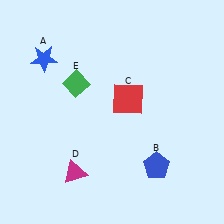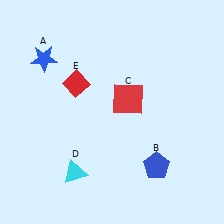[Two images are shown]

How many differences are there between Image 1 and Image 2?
There are 2 differences between the two images.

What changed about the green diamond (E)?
In Image 1, E is green. In Image 2, it changed to red.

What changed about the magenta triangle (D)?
In Image 1, D is magenta. In Image 2, it changed to cyan.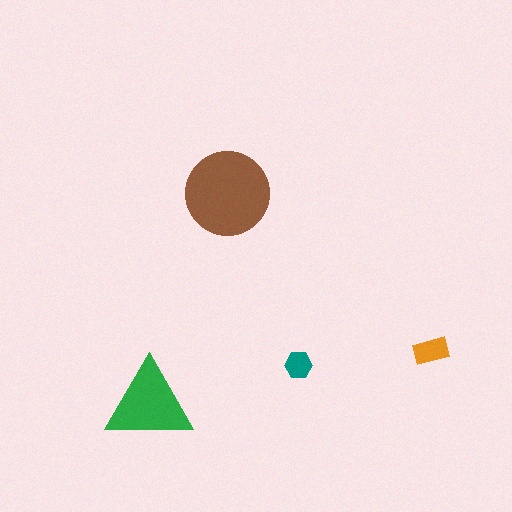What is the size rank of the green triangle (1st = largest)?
2nd.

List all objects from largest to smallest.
The brown circle, the green triangle, the orange rectangle, the teal hexagon.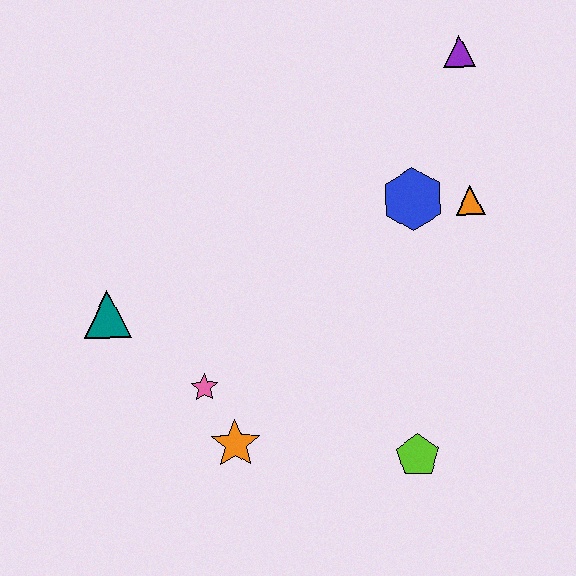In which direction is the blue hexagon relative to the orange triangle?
The blue hexagon is to the left of the orange triangle.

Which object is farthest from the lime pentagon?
The purple triangle is farthest from the lime pentagon.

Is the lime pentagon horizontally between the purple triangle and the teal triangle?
Yes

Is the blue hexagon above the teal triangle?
Yes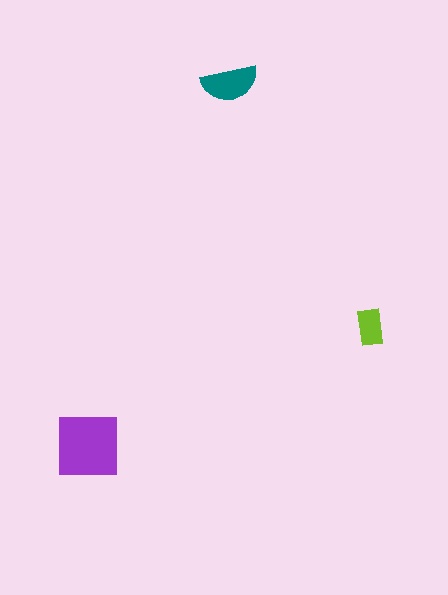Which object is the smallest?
The lime rectangle.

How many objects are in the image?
There are 3 objects in the image.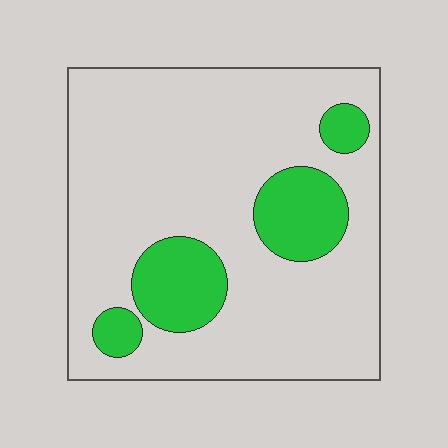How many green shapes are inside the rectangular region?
4.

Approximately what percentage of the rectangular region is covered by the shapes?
Approximately 20%.